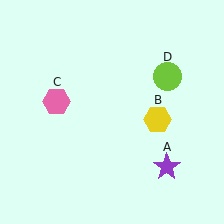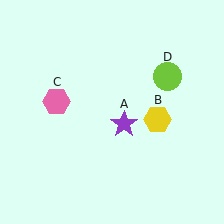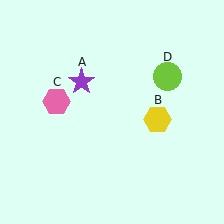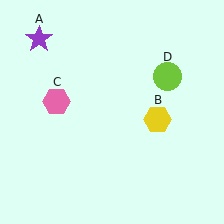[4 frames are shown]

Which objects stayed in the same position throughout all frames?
Yellow hexagon (object B) and pink hexagon (object C) and lime circle (object D) remained stationary.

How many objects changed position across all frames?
1 object changed position: purple star (object A).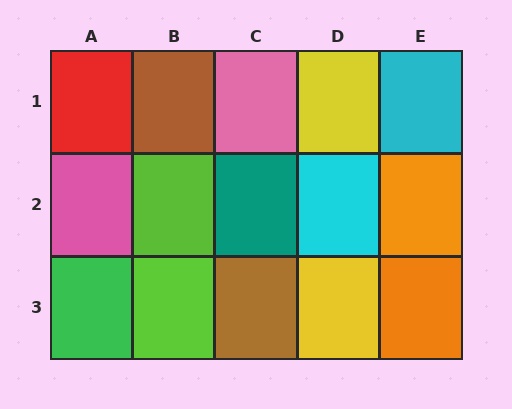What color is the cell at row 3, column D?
Yellow.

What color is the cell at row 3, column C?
Brown.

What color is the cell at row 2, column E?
Orange.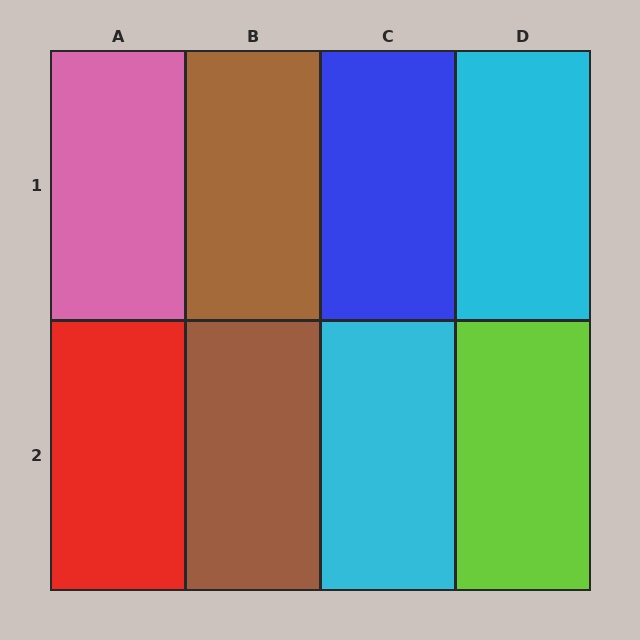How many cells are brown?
2 cells are brown.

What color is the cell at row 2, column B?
Brown.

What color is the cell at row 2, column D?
Lime.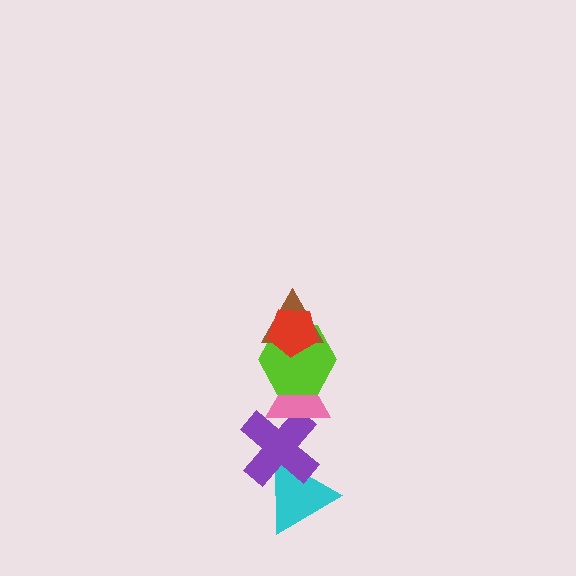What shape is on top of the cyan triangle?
The purple cross is on top of the cyan triangle.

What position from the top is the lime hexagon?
The lime hexagon is 3rd from the top.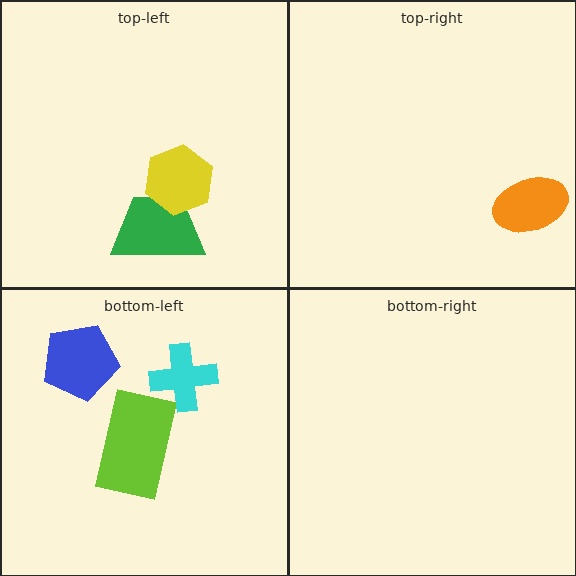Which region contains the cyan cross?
The bottom-left region.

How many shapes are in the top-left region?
2.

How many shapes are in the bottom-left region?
3.